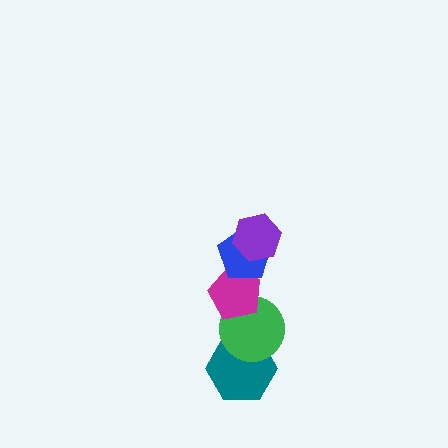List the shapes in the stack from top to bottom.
From top to bottom: the purple hexagon, the blue pentagon, the magenta pentagon, the green circle, the teal hexagon.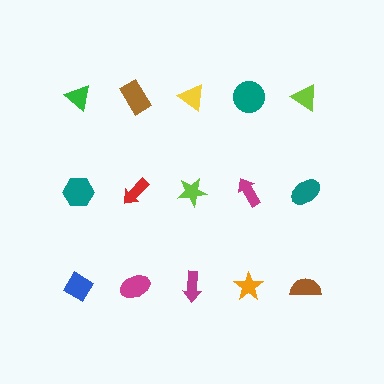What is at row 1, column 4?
A teal circle.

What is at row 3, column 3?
A magenta arrow.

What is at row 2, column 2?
A red arrow.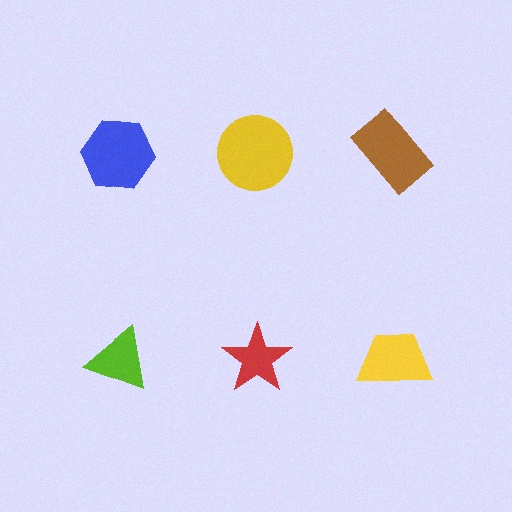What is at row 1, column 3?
A brown rectangle.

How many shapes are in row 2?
3 shapes.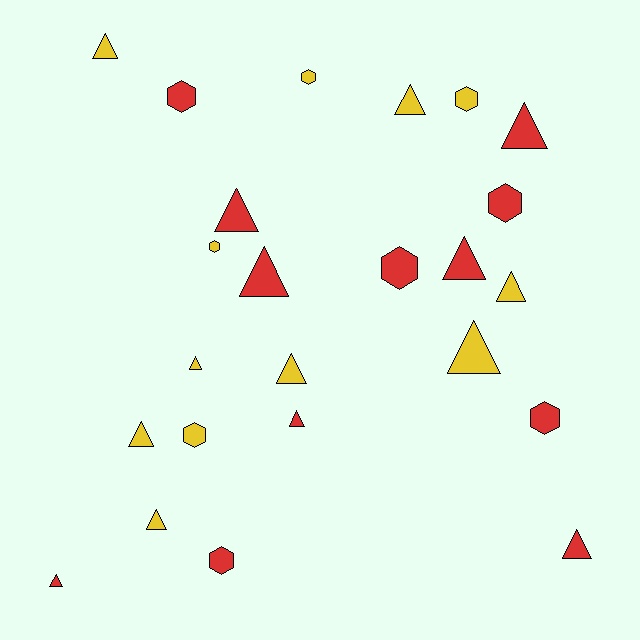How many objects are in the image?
There are 24 objects.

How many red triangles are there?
There are 7 red triangles.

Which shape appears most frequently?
Triangle, with 15 objects.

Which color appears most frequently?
Yellow, with 12 objects.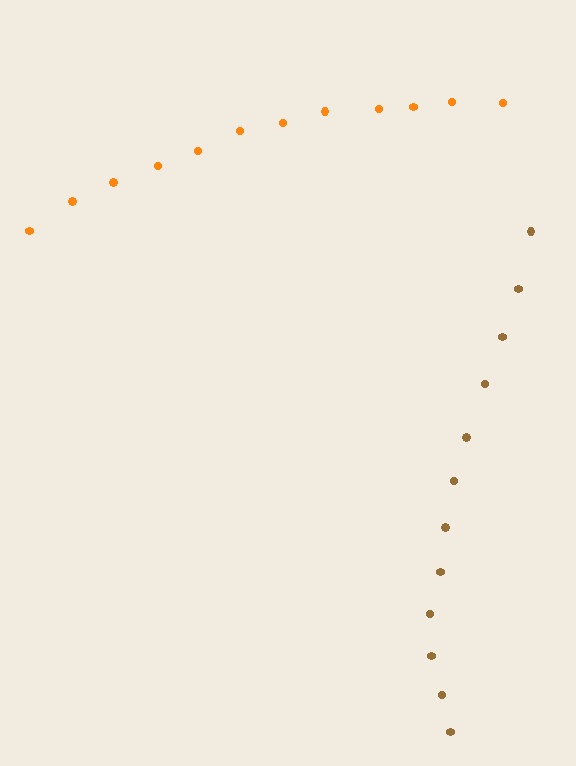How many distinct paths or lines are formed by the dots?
There are 2 distinct paths.